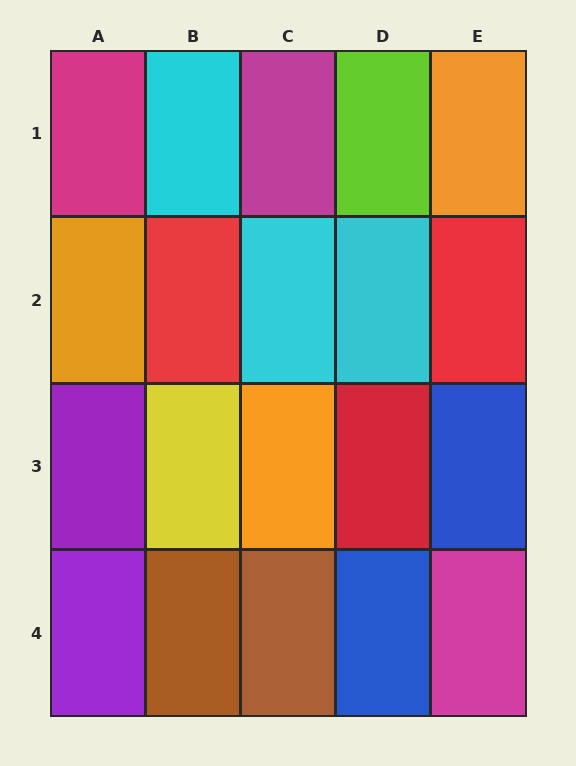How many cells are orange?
3 cells are orange.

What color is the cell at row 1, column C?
Magenta.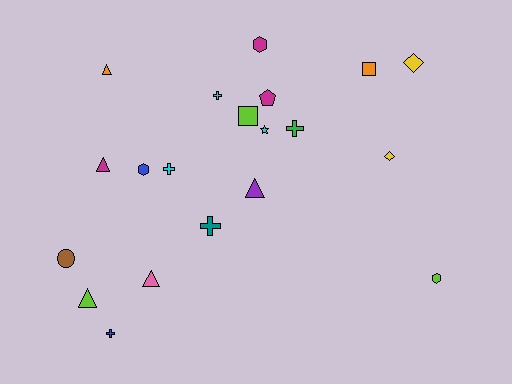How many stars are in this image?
There is 1 star.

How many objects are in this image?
There are 20 objects.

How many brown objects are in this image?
There is 1 brown object.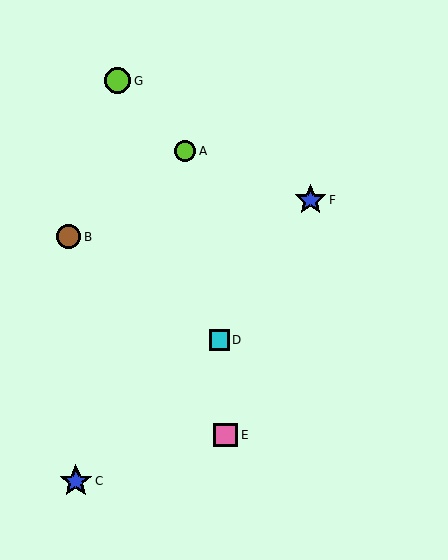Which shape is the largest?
The blue star (labeled C) is the largest.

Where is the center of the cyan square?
The center of the cyan square is at (219, 340).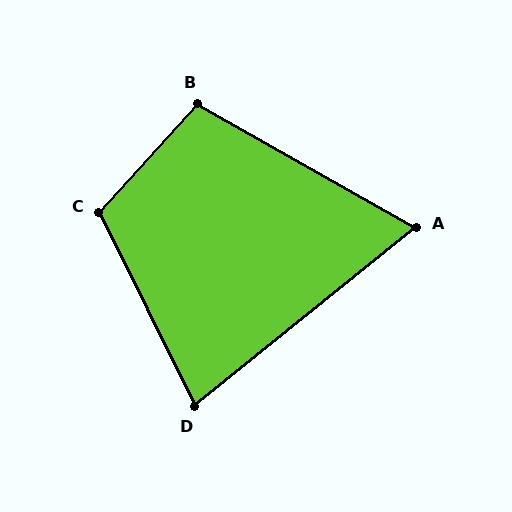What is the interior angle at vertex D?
Approximately 77 degrees (acute).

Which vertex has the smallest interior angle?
A, at approximately 68 degrees.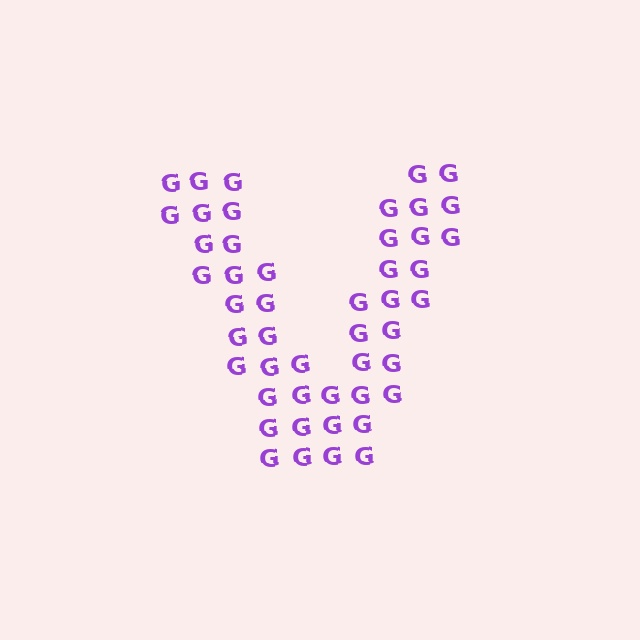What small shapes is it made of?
It is made of small letter G's.